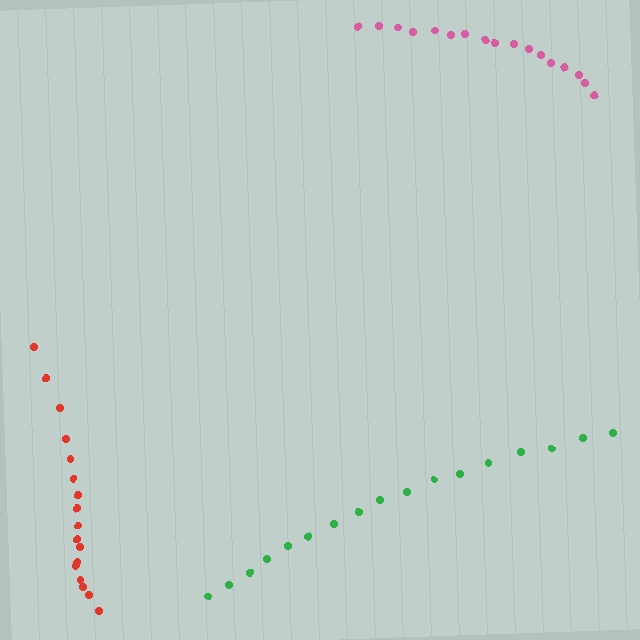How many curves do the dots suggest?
There are 3 distinct paths.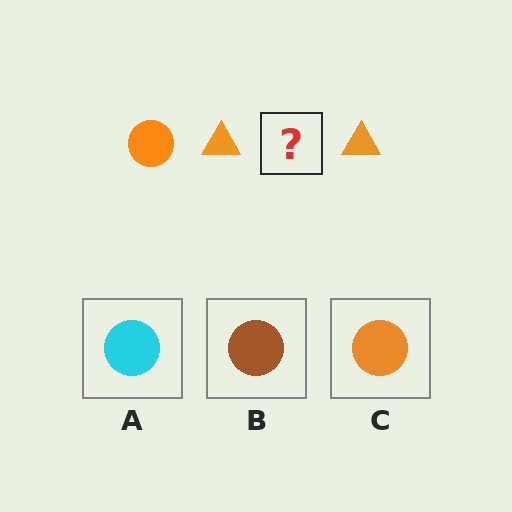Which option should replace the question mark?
Option C.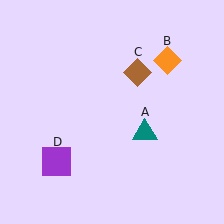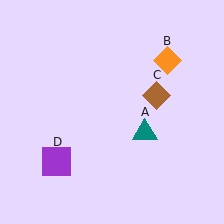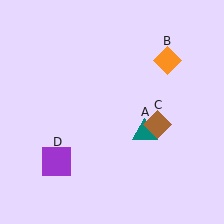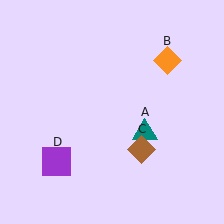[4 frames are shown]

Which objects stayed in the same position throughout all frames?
Teal triangle (object A) and orange diamond (object B) and purple square (object D) remained stationary.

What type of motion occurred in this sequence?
The brown diamond (object C) rotated clockwise around the center of the scene.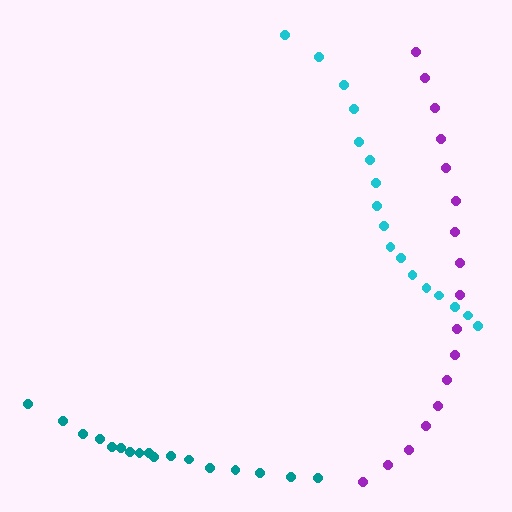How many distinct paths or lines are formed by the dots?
There are 3 distinct paths.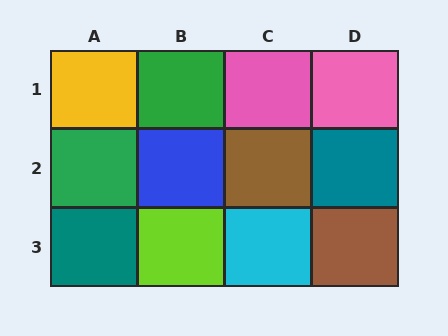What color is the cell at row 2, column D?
Teal.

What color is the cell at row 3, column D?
Brown.